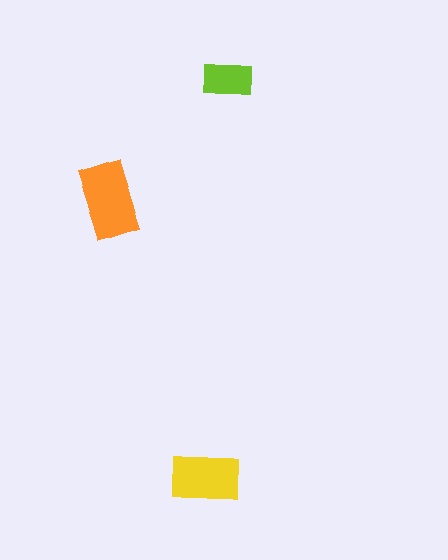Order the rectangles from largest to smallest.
the orange one, the yellow one, the lime one.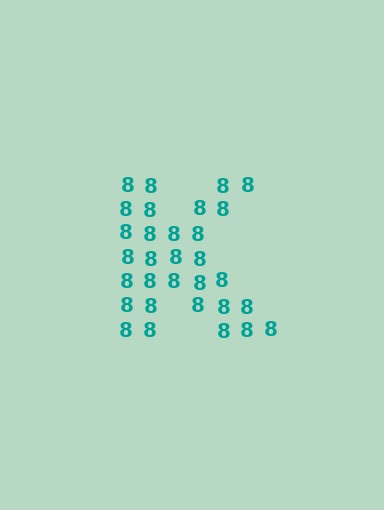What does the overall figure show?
The overall figure shows the letter K.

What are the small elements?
The small elements are digit 8's.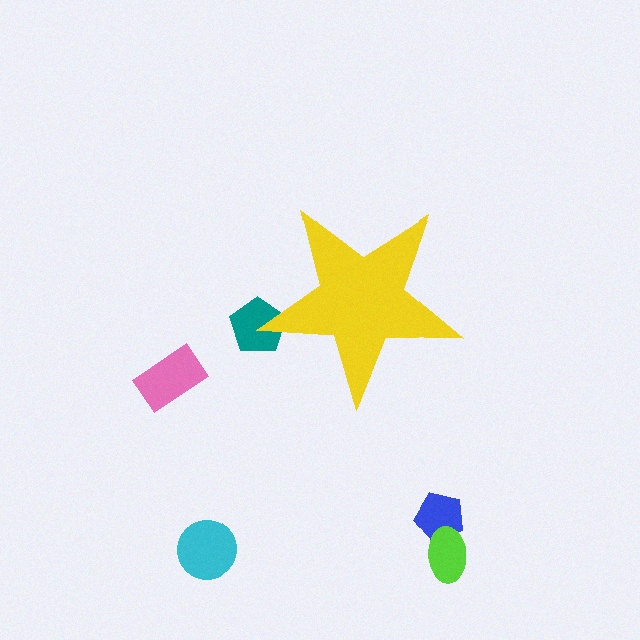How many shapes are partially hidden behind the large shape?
1 shape is partially hidden.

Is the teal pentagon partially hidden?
Yes, the teal pentagon is partially hidden behind the yellow star.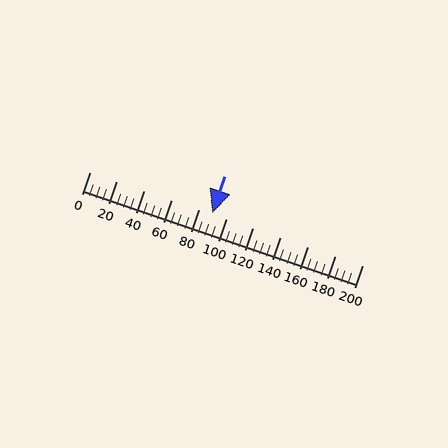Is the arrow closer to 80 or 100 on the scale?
The arrow is closer to 100.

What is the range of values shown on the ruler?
The ruler shows values from 0 to 200.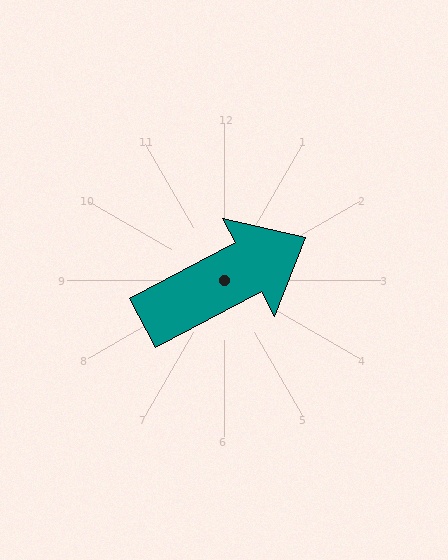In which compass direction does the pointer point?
Northeast.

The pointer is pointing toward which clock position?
Roughly 2 o'clock.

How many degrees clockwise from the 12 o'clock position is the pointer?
Approximately 62 degrees.